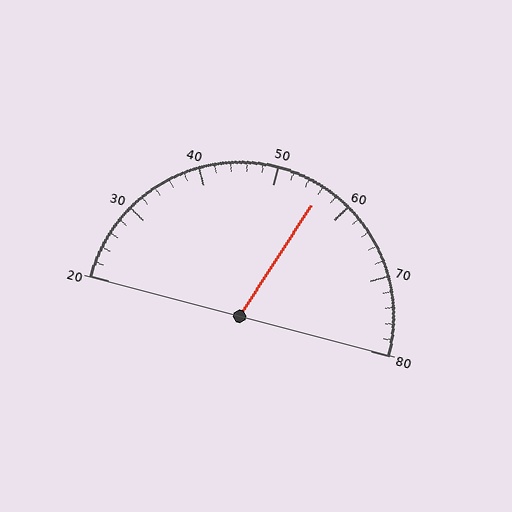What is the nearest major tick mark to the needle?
The nearest major tick mark is 60.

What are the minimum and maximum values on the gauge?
The gauge ranges from 20 to 80.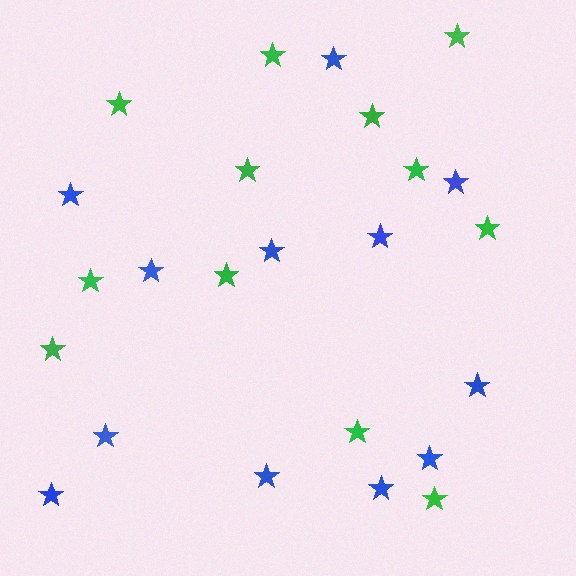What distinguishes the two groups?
There are 2 groups: one group of blue stars (12) and one group of green stars (12).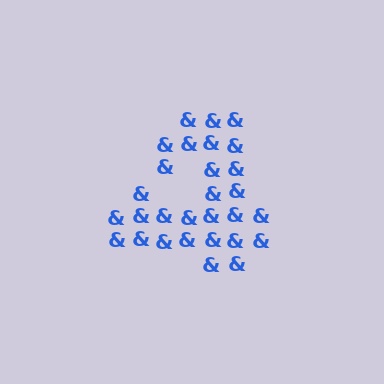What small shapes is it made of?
It is made of small ampersands.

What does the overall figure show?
The overall figure shows the digit 4.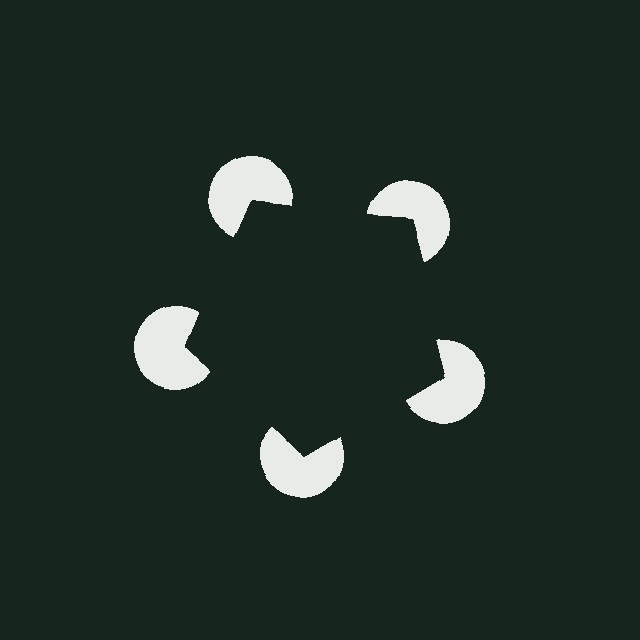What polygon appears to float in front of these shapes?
An illusory pentagon — its edges are inferred from the aligned wedge cuts in the pac-man discs, not physically drawn.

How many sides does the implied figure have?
5 sides.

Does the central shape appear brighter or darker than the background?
It typically appears slightly darker than the background, even though no actual brightness change is drawn.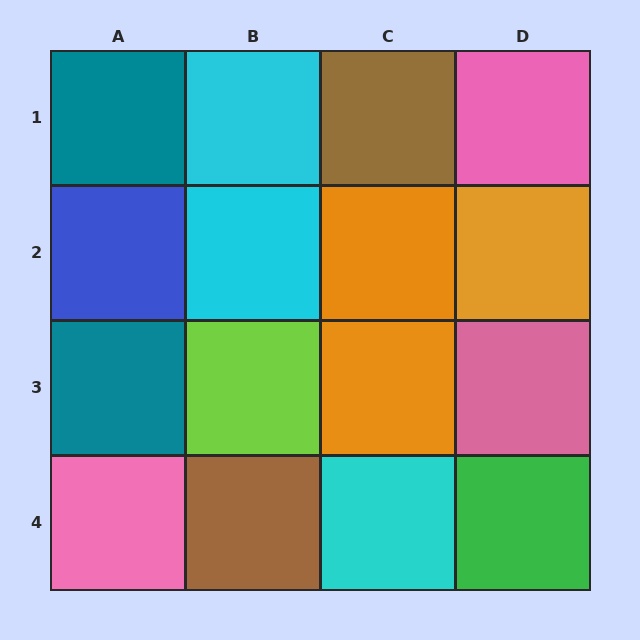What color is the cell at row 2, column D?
Orange.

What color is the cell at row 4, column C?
Cyan.